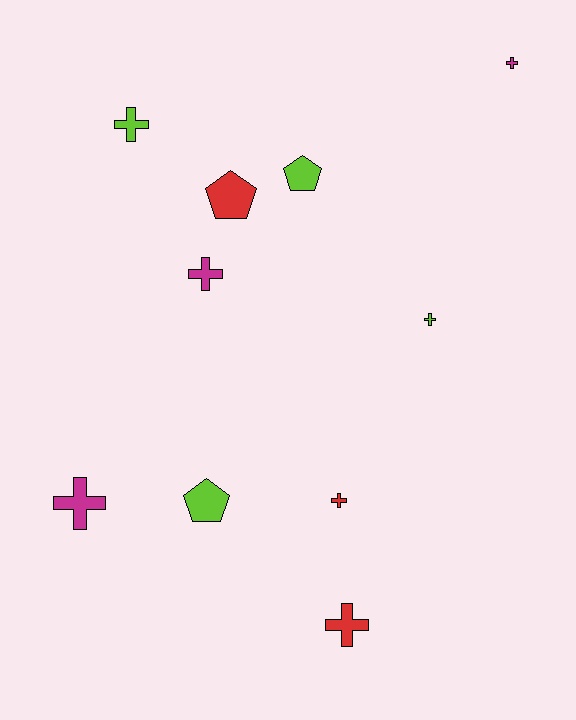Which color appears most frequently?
Lime, with 4 objects.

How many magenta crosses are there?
There are 3 magenta crosses.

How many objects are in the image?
There are 10 objects.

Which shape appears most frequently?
Cross, with 7 objects.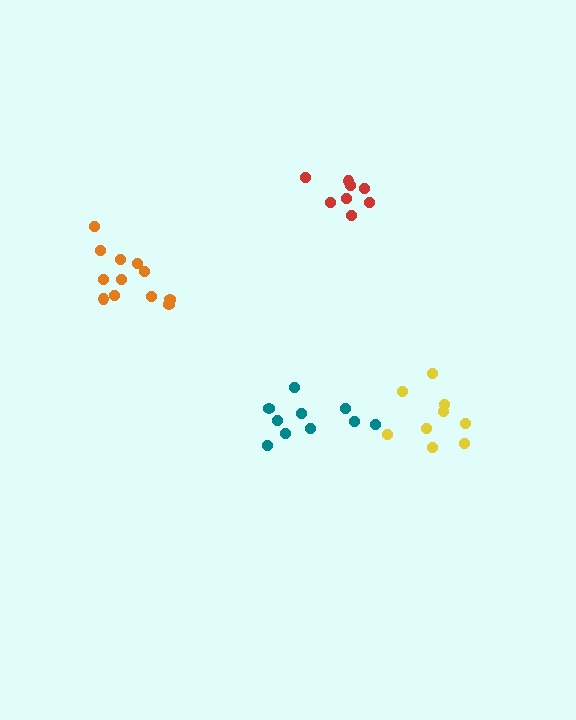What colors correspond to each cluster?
The clusters are colored: red, teal, yellow, orange.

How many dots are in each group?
Group 1: 8 dots, Group 2: 10 dots, Group 3: 9 dots, Group 4: 12 dots (39 total).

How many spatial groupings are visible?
There are 4 spatial groupings.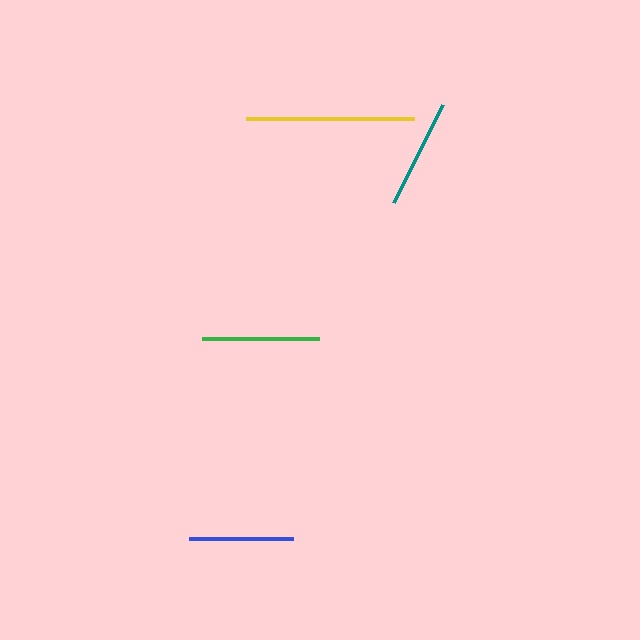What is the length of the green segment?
The green segment is approximately 117 pixels long.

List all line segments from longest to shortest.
From longest to shortest: yellow, green, teal, blue.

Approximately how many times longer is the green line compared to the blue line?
The green line is approximately 1.1 times the length of the blue line.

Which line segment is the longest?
The yellow line is the longest at approximately 168 pixels.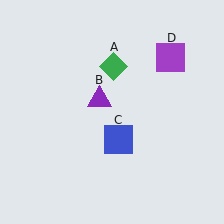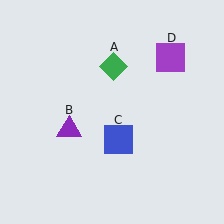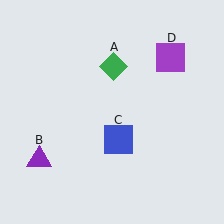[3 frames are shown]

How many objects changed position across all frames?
1 object changed position: purple triangle (object B).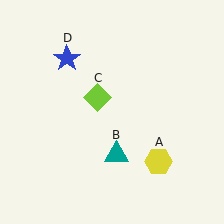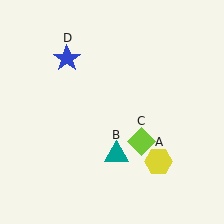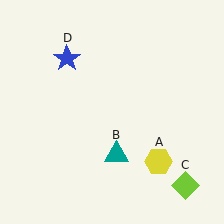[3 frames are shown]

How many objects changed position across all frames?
1 object changed position: lime diamond (object C).